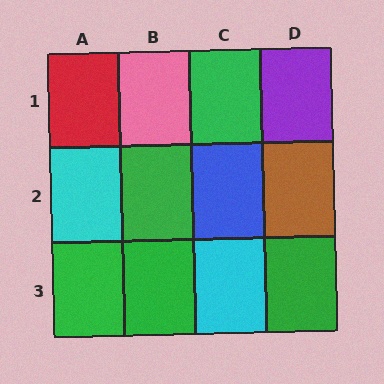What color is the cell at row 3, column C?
Cyan.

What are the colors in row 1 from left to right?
Red, pink, green, purple.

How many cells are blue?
1 cell is blue.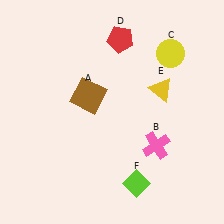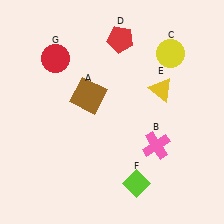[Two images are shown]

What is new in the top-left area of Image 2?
A red circle (G) was added in the top-left area of Image 2.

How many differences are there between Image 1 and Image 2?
There is 1 difference between the two images.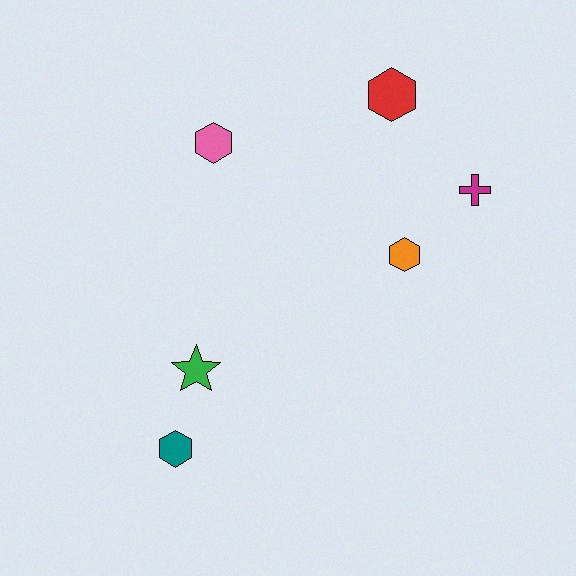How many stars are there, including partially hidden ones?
There is 1 star.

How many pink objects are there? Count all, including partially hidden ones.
There is 1 pink object.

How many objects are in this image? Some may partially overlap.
There are 6 objects.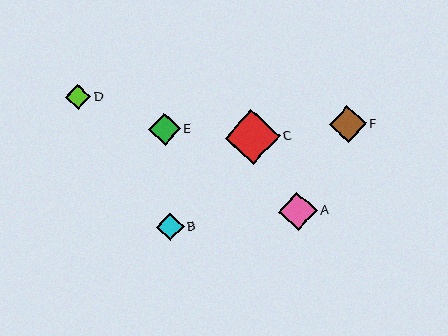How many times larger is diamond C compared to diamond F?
Diamond C is approximately 1.5 times the size of diamond F.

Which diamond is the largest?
Diamond C is the largest with a size of approximately 55 pixels.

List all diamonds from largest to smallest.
From largest to smallest: C, A, F, E, B, D.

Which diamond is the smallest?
Diamond D is the smallest with a size of approximately 25 pixels.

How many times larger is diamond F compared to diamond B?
Diamond F is approximately 1.3 times the size of diamond B.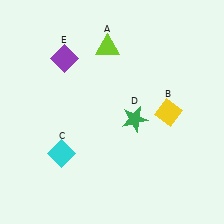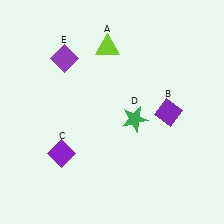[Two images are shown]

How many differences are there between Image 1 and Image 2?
There are 2 differences between the two images.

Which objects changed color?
B changed from yellow to purple. C changed from cyan to purple.